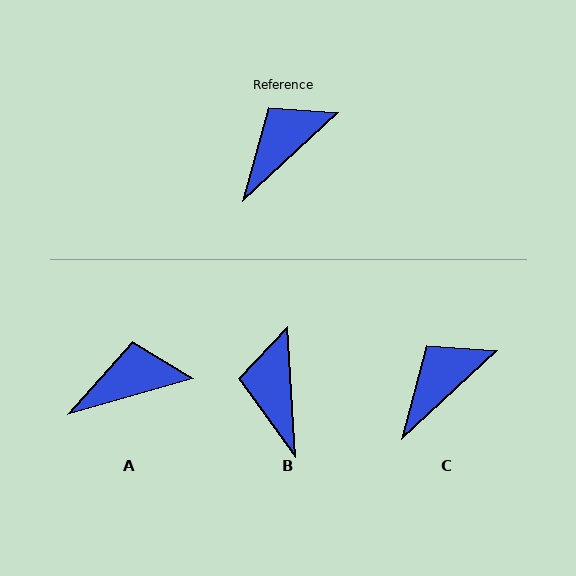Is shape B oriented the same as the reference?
No, it is off by about 51 degrees.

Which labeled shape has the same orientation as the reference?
C.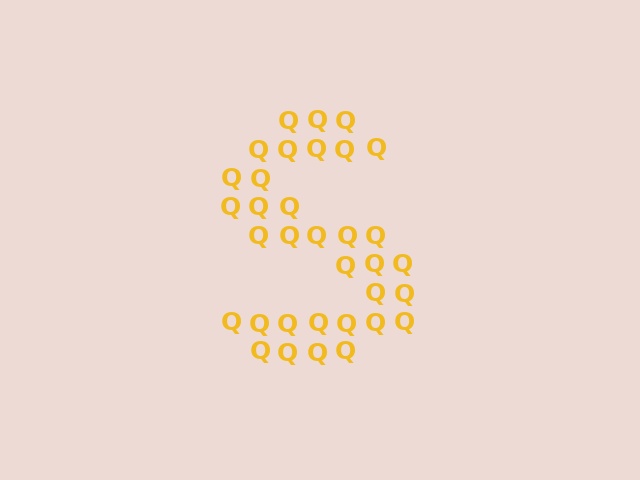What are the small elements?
The small elements are letter Q's.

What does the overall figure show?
The overall figure shows the letter S.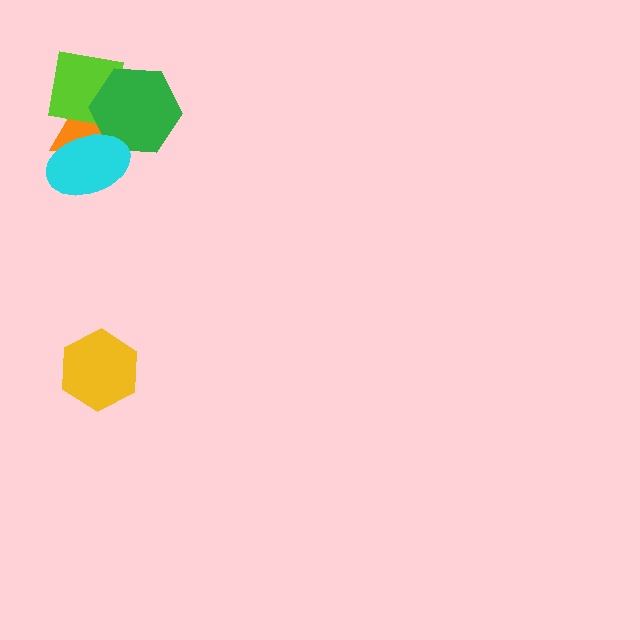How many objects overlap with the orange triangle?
3 objects overlap with the orange triangle.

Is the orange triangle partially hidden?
Yes, it is partially covered by another shape.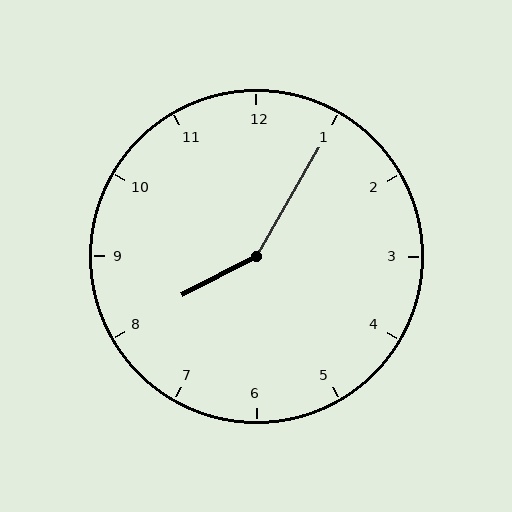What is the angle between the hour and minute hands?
Approximately 148 degrees.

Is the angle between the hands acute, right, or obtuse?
It is obtuse.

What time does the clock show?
8:05.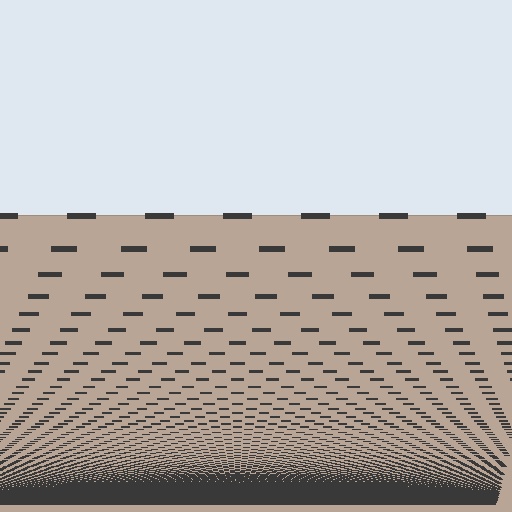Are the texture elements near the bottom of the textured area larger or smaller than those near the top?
Smaller. The gradient is inverted — elements near the bottom are smaller and denser.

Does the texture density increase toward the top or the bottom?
Density increases toward the bottom.